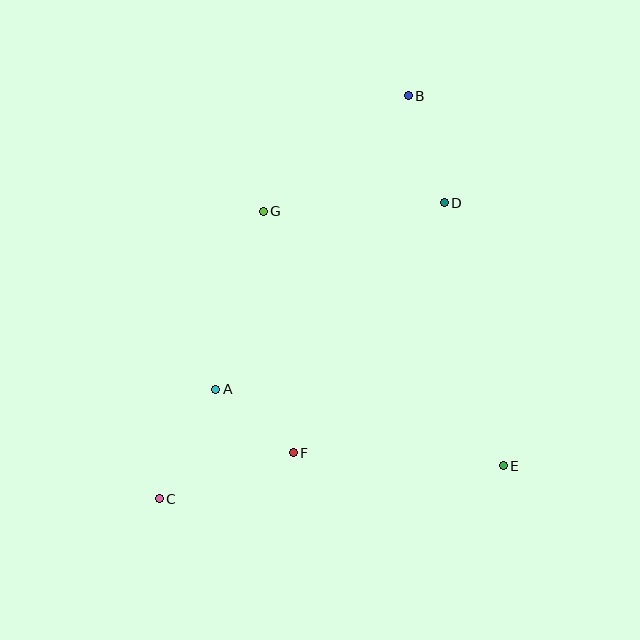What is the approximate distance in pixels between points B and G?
The distance between B and G is approximately 185 pixels.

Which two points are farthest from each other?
Points B and C are farthest from each other.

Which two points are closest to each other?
Points A and F are closest to each other.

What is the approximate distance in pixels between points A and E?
The distance between A and E is approximately 298 pixels.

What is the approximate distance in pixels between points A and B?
The distance between A and B is approximately 351 pixels.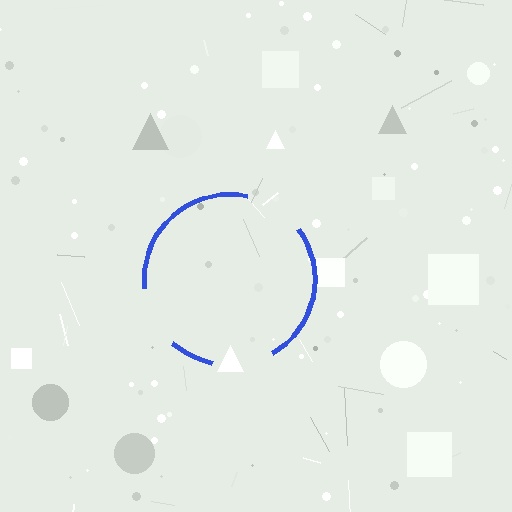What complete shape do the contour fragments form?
The contour fragments form a circle.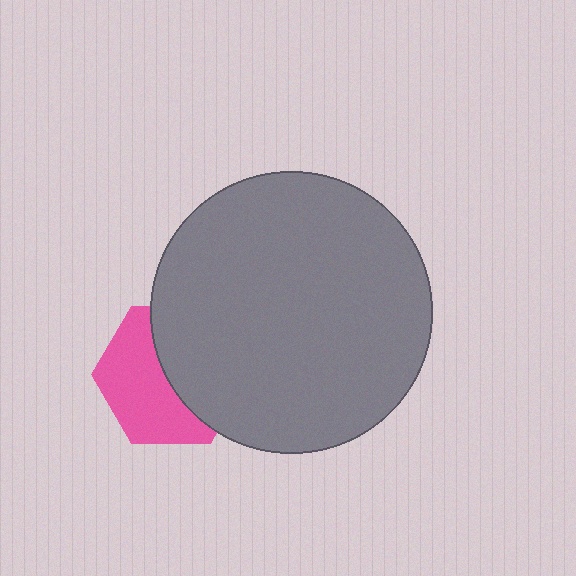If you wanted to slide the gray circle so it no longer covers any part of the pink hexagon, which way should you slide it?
Slide it right — that is the most direct way to separate the two shapes.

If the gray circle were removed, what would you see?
You would see the complete pink hexagon.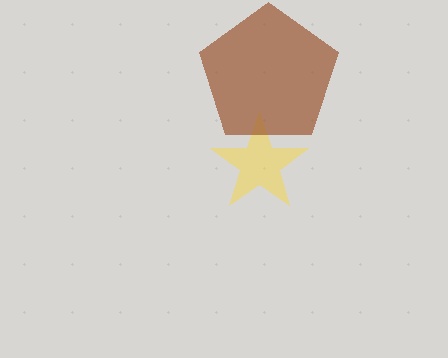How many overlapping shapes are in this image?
There are 2 overlapping shapes in the image.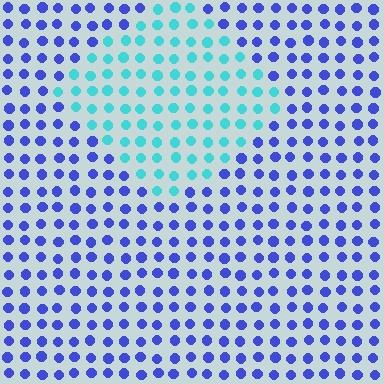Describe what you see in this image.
The image is filled with small blue elements in a uniform arrangement. A diamond-shaped region is visible where the elements are tinted to a slightly different hue, forming a subtle color boundary.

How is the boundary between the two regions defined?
The boundary is defined purely by a slight shift in hue (about 56 degrees). Spacing, size, and orientation are identical on both sides.